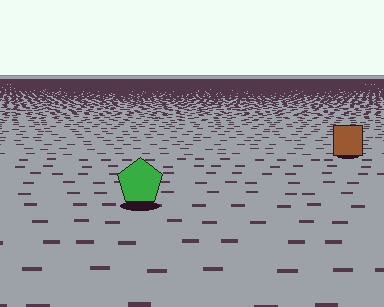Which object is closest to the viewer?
The green pentagon is closest. The texture marks near it are larger and more spread out.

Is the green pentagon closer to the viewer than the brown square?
Yes. The green pentagon is closer — you can tell from the texture gradient: the ground texture is coarser near it.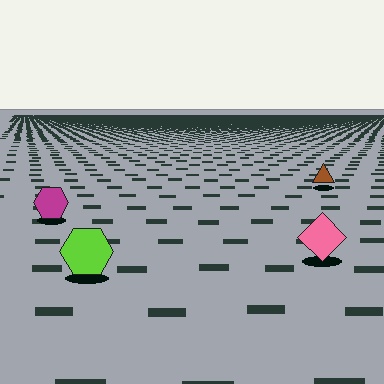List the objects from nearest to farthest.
From nearest to farthest: the lime hexagon, the pink diamond, the magenta hexagon, the brown triangle.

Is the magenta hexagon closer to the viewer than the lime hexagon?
No. The lime hexagon is closer — you can tell from the texture gradient: the ground texture is coarser near it.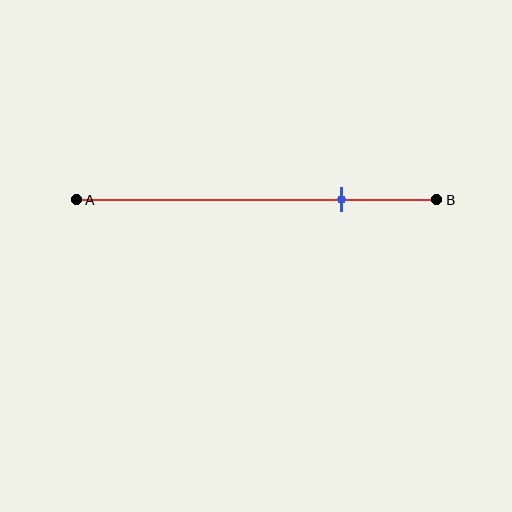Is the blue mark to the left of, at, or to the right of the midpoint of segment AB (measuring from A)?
The blue mark is to the right of the midpoint of segment AB.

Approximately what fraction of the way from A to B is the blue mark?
The blue mark is approximately 75% of the way from A to B.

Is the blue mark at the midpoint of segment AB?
No, the mark is at about 75% from A, not at the 50% midpoint.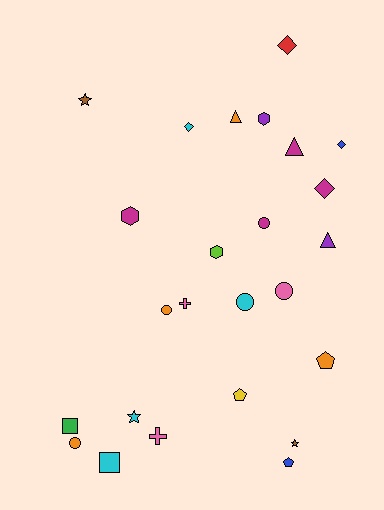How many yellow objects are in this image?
There is 1 yellow object.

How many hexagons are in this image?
There are 3 hexagons.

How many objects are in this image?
There are 25 objects.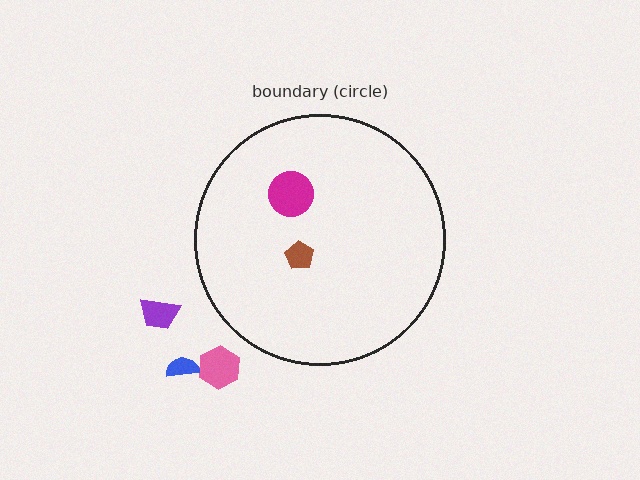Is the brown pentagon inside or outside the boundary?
Inside.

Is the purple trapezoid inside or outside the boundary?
Outside.